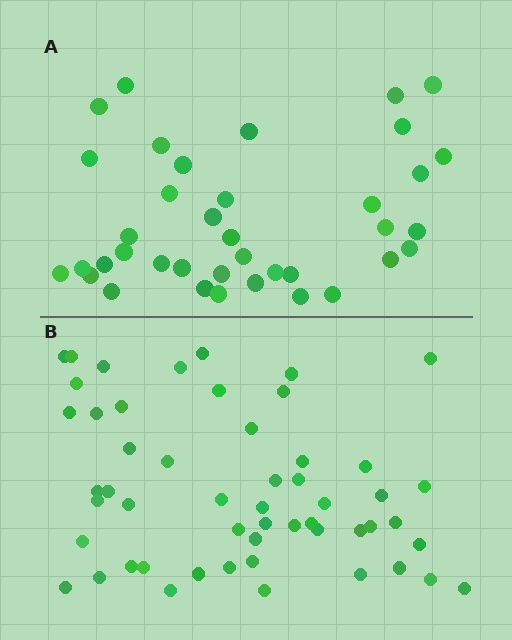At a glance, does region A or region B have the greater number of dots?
Region B (the bottom region) has more dots.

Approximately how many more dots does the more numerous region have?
Region B has approximately 15 more dots than region A.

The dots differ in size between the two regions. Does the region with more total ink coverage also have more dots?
No. Region A has more total ink coverage because its dots are larger, but region B actually contains more individual dots. Total area can be misleading — the number of items is what matters here.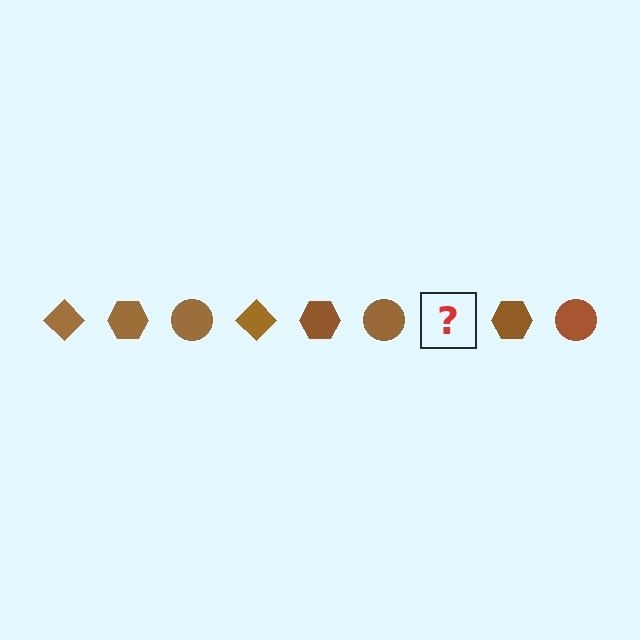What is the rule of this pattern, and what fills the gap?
The rule is that the pattern cycles through diamond, hexagon, circle shapes in brown. The gap should be filled with a brown diamond.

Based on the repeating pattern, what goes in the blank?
The blank should be a brown diamond.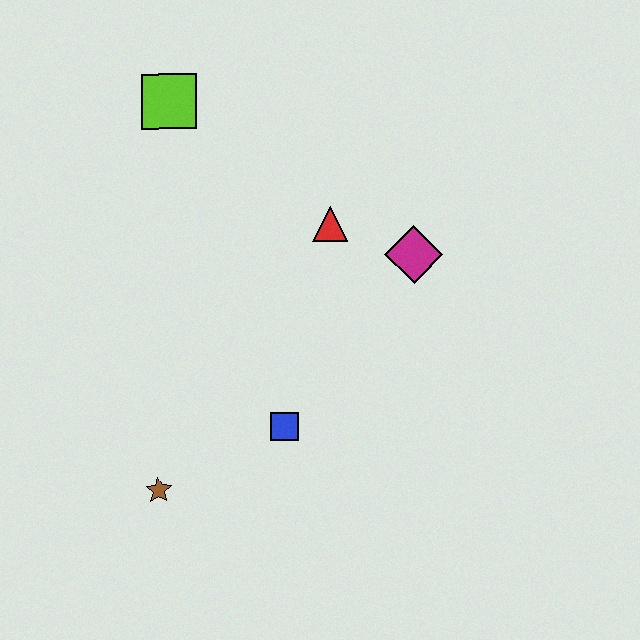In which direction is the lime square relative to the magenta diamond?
The lime square is to the left of the magenta diamond.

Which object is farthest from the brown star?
The lime square is farthest from the brown star.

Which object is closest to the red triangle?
The magenta diamond is closest to the red triangle.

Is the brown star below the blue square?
Yes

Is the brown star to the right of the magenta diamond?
No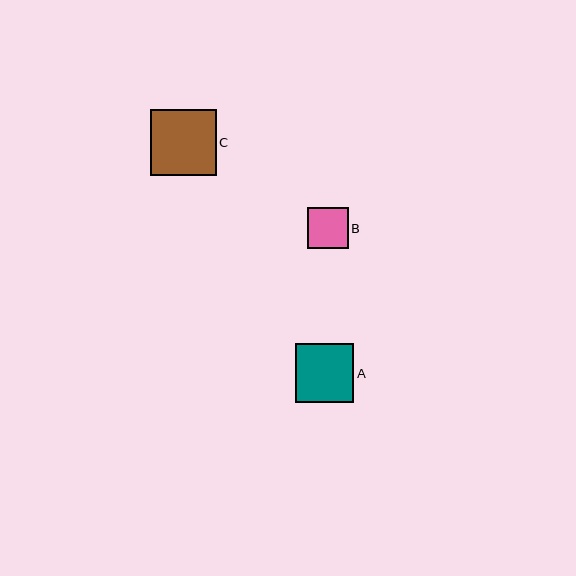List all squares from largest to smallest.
From largest to smallest: C, A, B.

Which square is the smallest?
Square B is the smallest with a size of approximately 41 pixels.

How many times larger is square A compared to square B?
Square A is approximately 1.4 times the size of square B.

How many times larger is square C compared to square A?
Square C is approximately 1.1 times the size of square A.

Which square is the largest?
Square C is the largest with a size of approximately 66 pixels.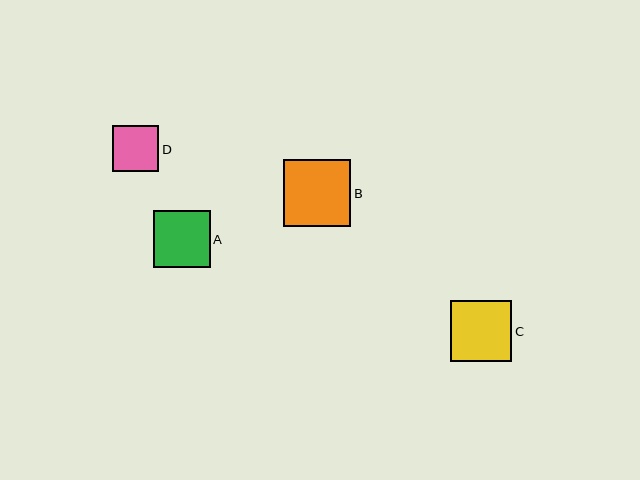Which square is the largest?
Square B is the largest with a size of approximately 67 pixels.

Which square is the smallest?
Square D is the smallest with a size of approximately 46 pixels.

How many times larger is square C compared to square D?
Square C is approximately 1.3 times the size of square D.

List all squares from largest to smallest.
From largest to smallest: B, C, A, D.